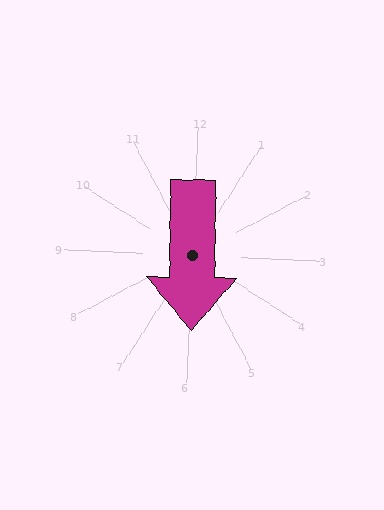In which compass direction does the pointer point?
South.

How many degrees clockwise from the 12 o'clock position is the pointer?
Approximately 178 degrees.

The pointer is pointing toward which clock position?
Roughly 6 o'clock.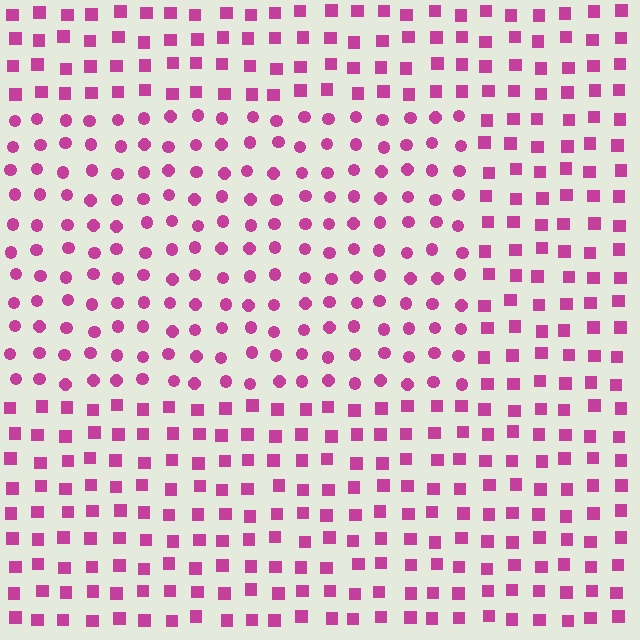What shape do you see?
I see a rectangle.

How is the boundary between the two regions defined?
The boundary is defined by a change in element shape: circles inside vs. squares outside. All elements share the same color and spacing.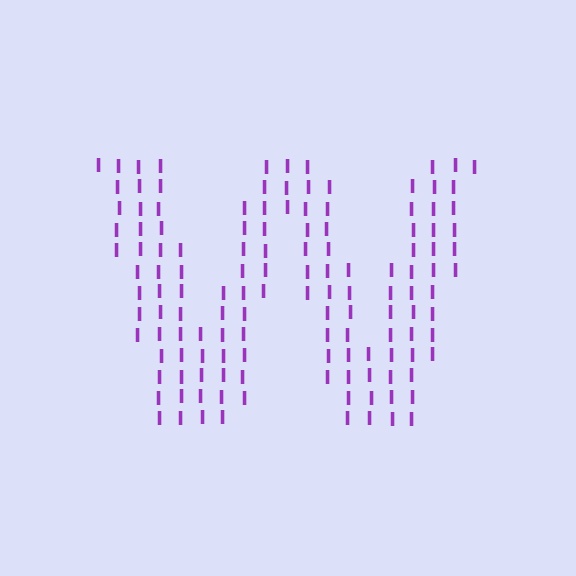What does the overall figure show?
The overall figure shows the letter W.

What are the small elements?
The small elements are letter I's.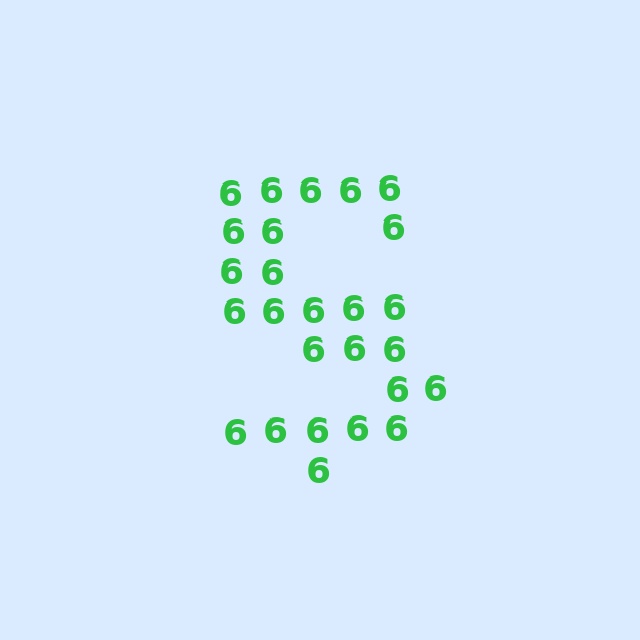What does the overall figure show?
The overall figure shows the letter S.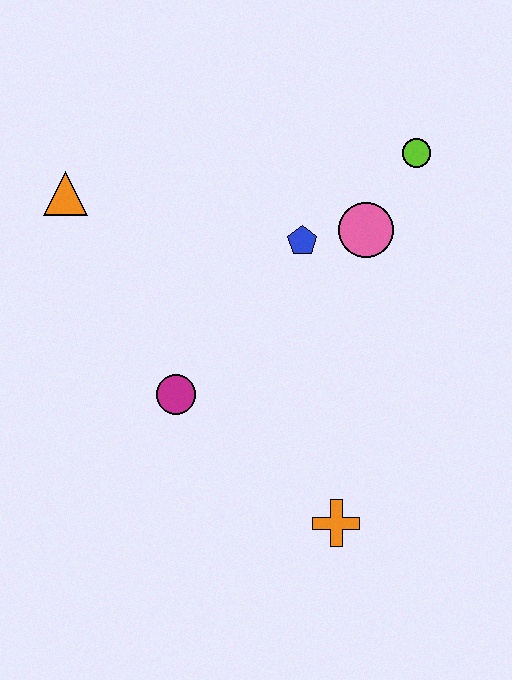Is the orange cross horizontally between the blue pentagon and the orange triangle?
No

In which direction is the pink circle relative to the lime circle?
The pink circle is below the lime circle.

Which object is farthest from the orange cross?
The orange triangle is farthest from the orange cross.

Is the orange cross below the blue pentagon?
Yes